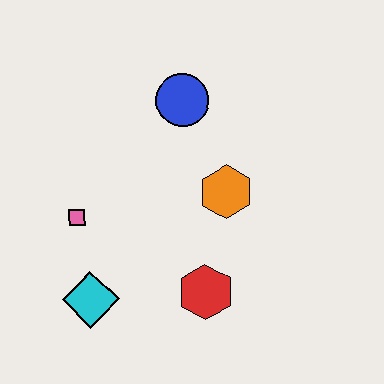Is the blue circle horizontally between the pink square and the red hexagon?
Yes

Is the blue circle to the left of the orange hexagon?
Yes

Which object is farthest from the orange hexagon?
The cyan diamond is farthest from the orange hexagon.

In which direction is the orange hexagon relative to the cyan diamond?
The orange hexagon is to the right of the cyan diamond.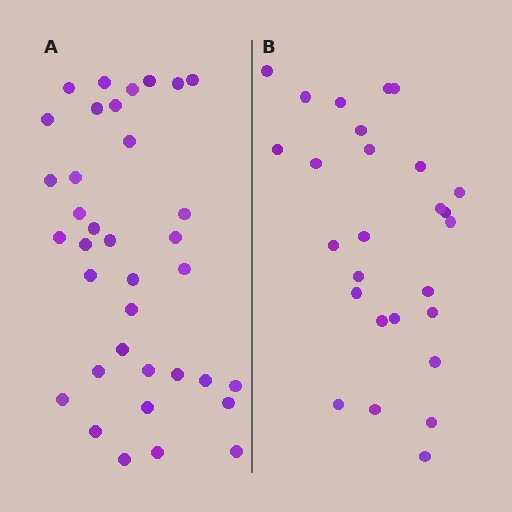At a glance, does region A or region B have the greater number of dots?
Region A (the left region) has more dots.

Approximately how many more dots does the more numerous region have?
Region A has roughly 8 or so more dots than region B.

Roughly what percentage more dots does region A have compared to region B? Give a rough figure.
About 35% more.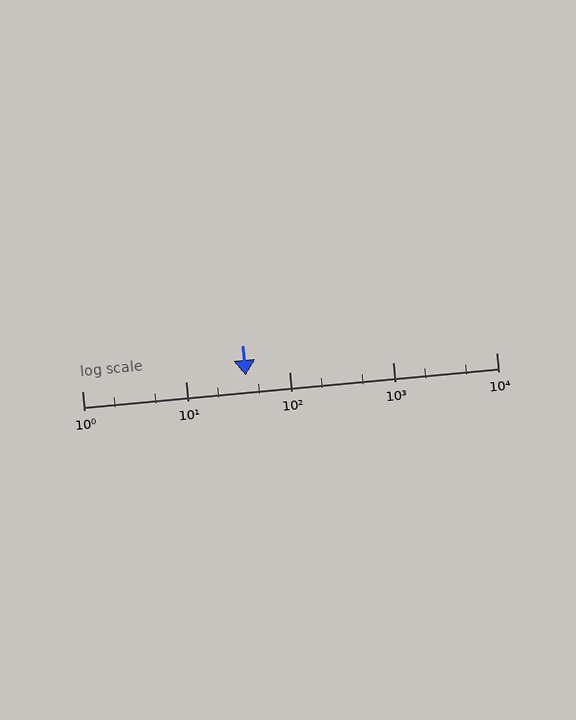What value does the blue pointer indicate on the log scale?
The pointer indicates approximately 38.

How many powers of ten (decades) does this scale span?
The scale spans 4 decades, from 1 to 10000.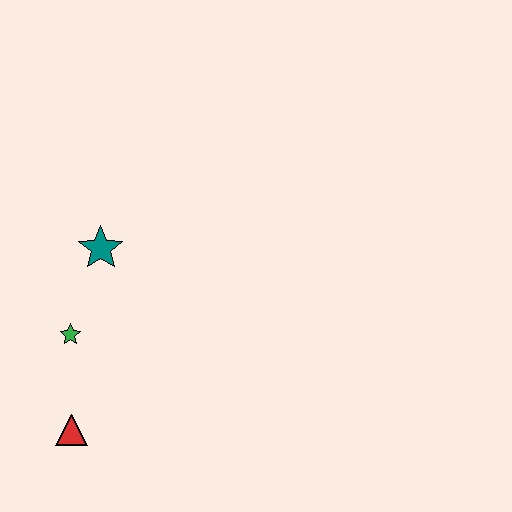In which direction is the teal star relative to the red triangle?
The teal star is above the red triangle.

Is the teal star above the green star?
Yes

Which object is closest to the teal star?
The green star is closest to the teal star.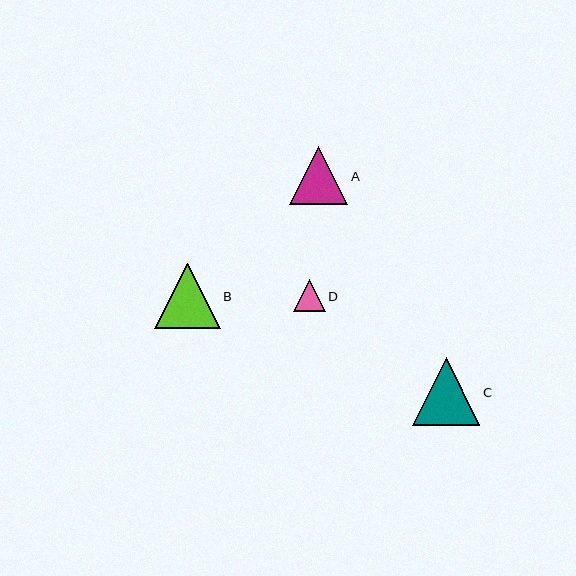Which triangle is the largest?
Triangle C is the largest with a size of approximately 67 pixels.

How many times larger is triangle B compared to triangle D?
Triangle B is approximately 2.0 times the size of triangle D.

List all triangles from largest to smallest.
From largest to smallest: C, B, A, D.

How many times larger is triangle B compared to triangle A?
Triangle B is approximately 1.1 times the size of triangle A.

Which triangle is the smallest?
Triangle D is the smallest with a size of approximately 32 pixels.